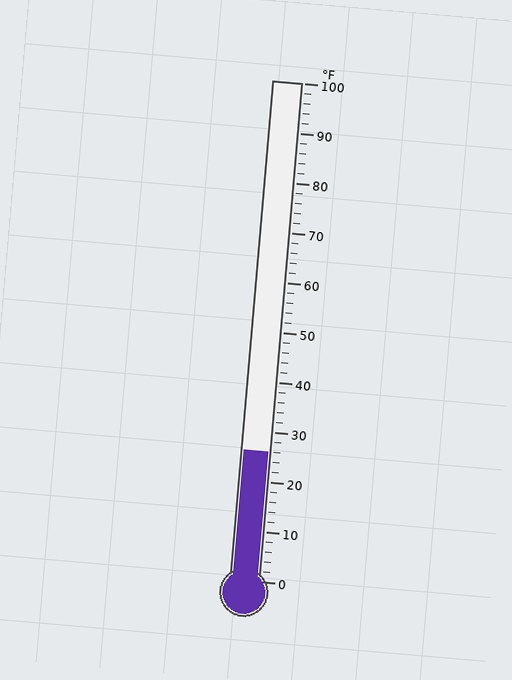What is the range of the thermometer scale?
The thermometer scale ranges from 0°F to 100°F.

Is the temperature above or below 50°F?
The temperature is below 50°F.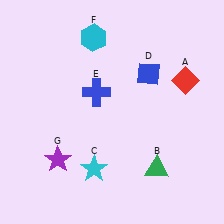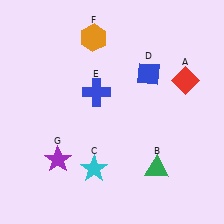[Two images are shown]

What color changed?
The hexagon (F) changed from cyan in Image 1 to orange in Image 2.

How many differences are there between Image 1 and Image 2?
There is 1 difference between the two images.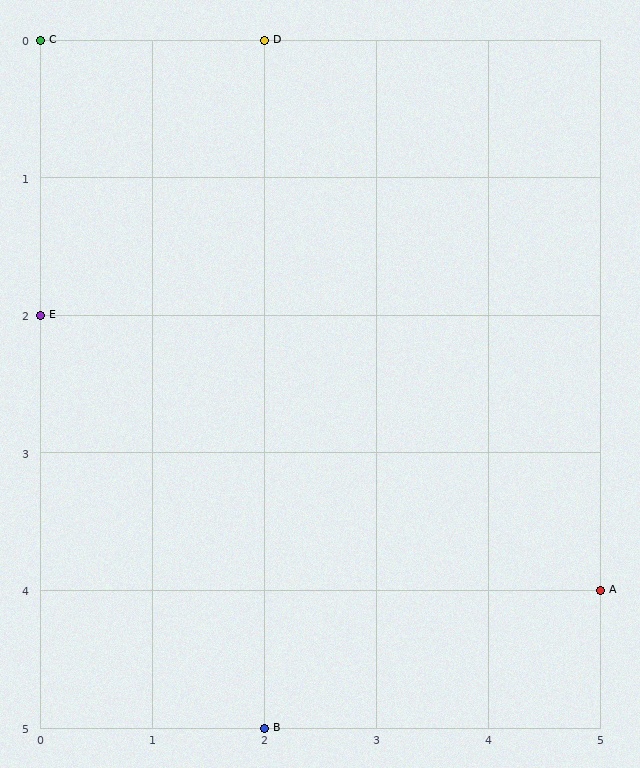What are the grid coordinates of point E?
Point E is at grid coordinates (0, 2).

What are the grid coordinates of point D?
Point D is at grid coordinates (2, 0).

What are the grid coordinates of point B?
Point B is at grid coordinates (2, 5).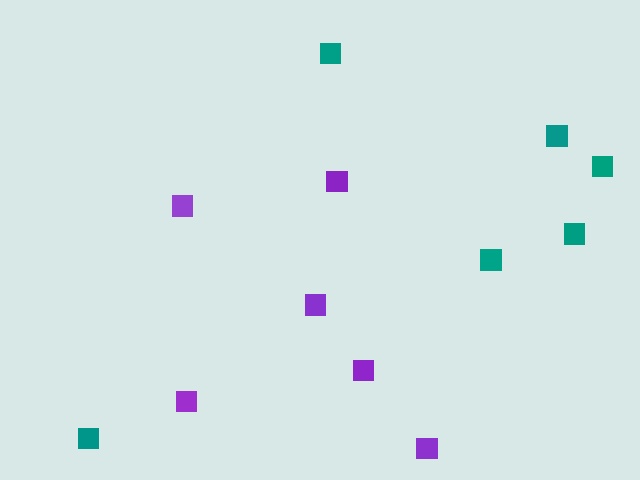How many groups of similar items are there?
There are 2 groups: one group of purple squares (6) and one group of teal squares (6).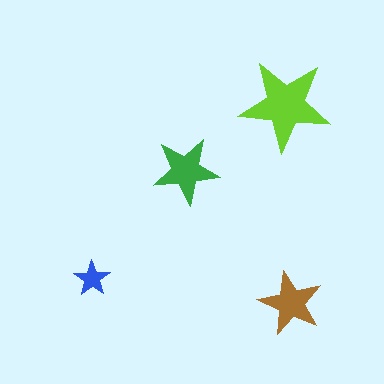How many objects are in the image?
There are 4 objects in the image.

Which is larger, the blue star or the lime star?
The lime one.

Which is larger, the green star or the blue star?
The green one.